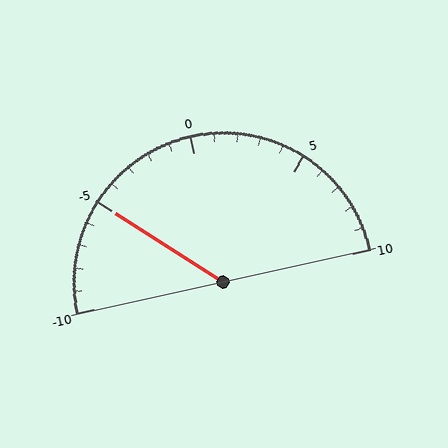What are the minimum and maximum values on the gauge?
The gauge ranges from -10 to 10.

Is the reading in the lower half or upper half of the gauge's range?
The reading is in the lower half of the range (-10 to 10).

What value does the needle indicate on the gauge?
The needle indicates approximately -5.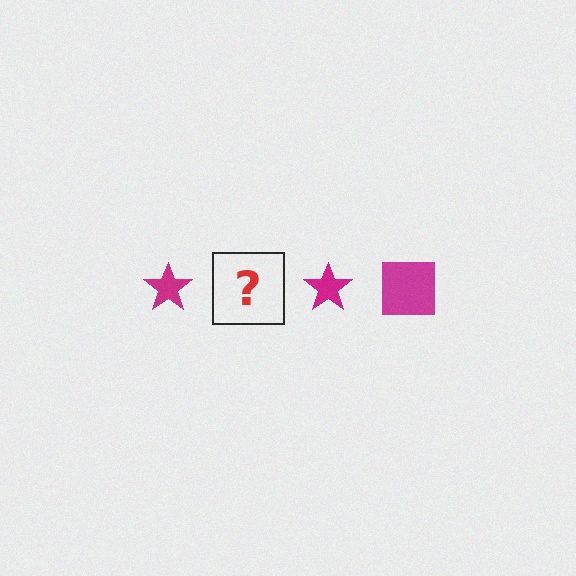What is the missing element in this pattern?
The missing element is a magenta square.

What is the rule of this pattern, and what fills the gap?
The rule is that the pattern cycles through star, square shapes in magenta. The gap should be filled with a magenta square.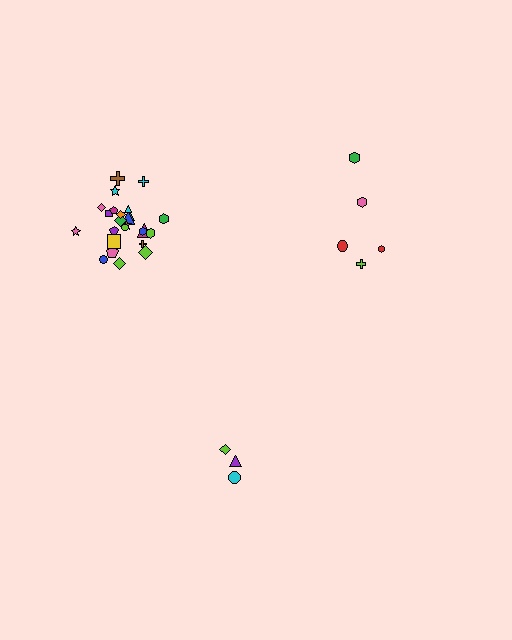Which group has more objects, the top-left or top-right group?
The top-left group.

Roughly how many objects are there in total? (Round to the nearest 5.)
Roughly 35 objects in total.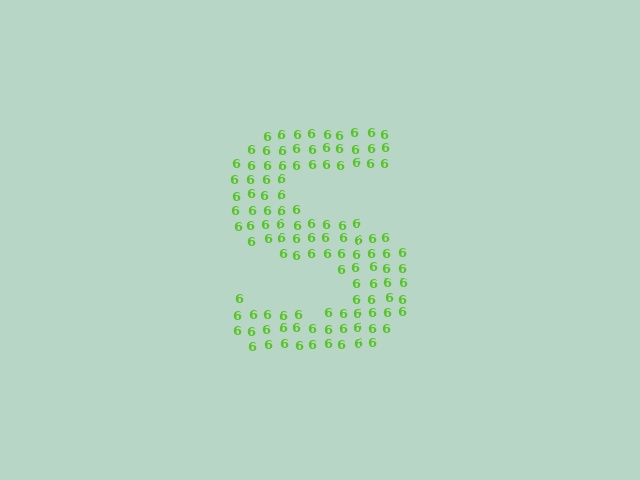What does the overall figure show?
The overall figure shows the letter S.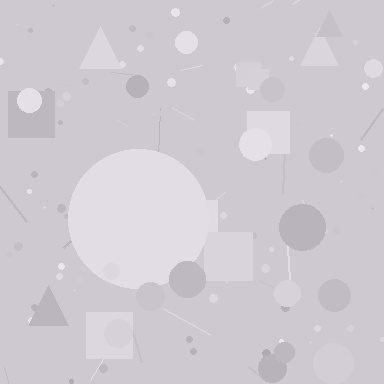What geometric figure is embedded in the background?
A circle is embedded in the background.